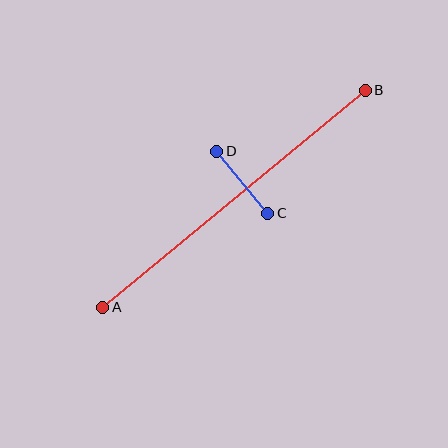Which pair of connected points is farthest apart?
Points A and B are farthest apart.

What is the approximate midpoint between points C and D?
The midpoint is at approximately (242, 182) pixels.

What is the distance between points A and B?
The distance is approximately 341 pixels.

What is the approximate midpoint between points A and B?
The midpoint is at approximately (234, 199) pixels.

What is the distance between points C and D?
The distance is approximately 80 pixels.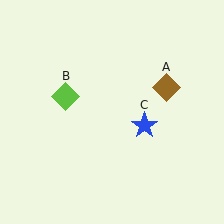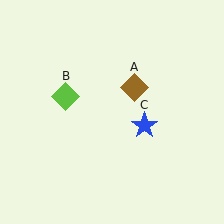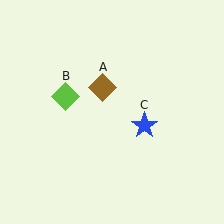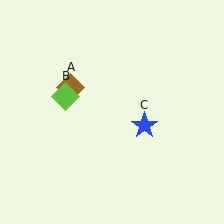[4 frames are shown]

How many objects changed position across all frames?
1 object changed position: brown diamond (object A).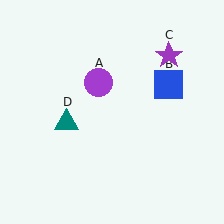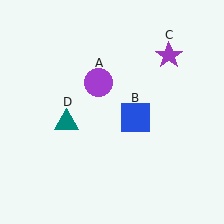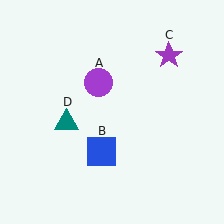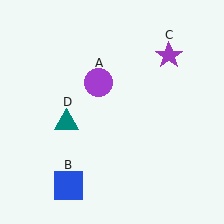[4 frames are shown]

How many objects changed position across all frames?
1 object changed position: blue square (object B).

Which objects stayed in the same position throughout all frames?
Purple circle (object A) and purple star (object C) and teal triangle (object D) remained stationary.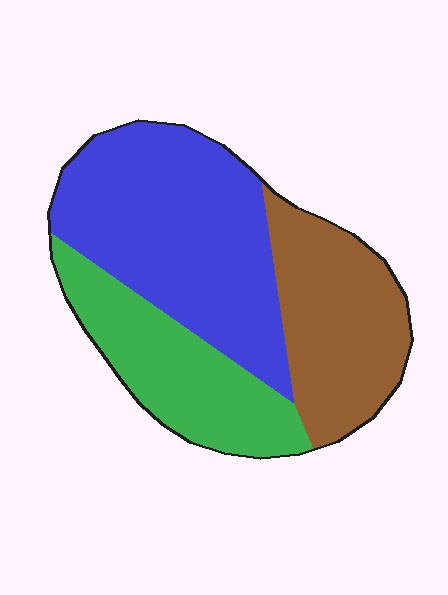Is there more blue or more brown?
Blue.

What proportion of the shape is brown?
Brown takes up about one quarter (1/4) of the shape.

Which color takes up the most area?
Blue, at roughly 45%.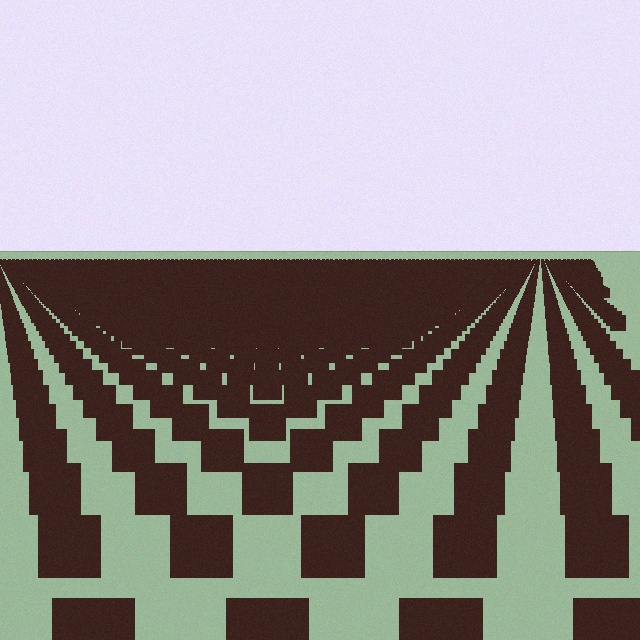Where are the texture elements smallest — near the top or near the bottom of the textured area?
Near the top.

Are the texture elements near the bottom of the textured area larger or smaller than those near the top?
Larger. Near the bottom, elements are closer to the viewer and appear at a bigger on-screen size.